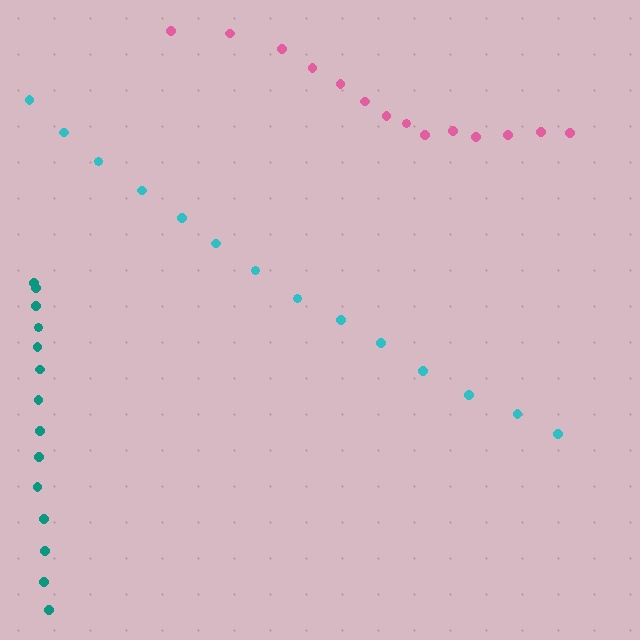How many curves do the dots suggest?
There are 3 distinct paths.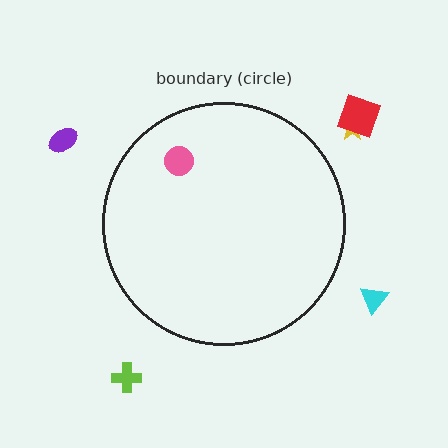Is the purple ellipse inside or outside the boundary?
Outside.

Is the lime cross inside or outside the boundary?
Outside.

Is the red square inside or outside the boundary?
Outside.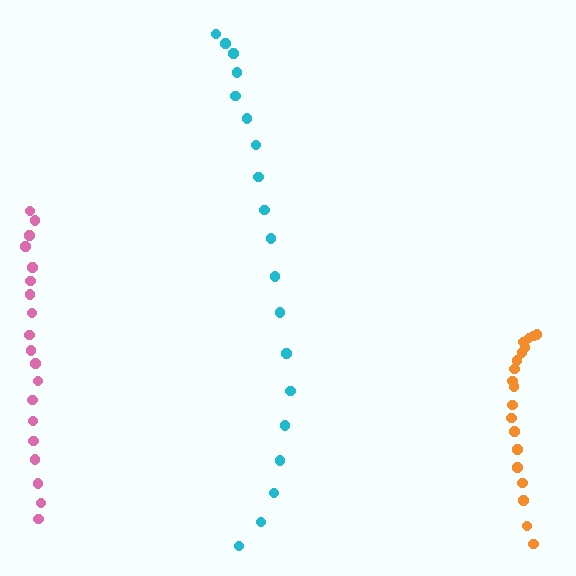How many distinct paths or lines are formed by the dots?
There are 3 distinct paths.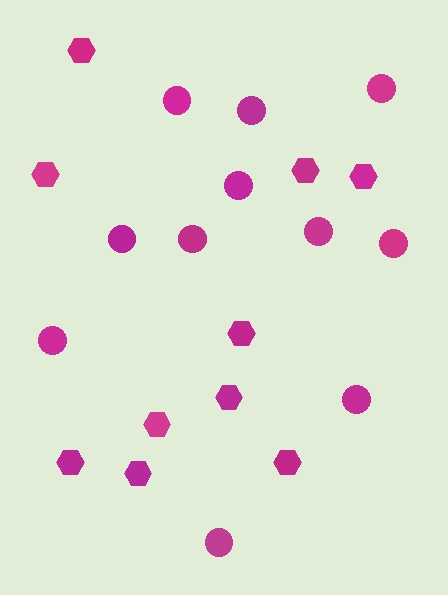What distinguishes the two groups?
There are 2 groups: one group of hexagons (10) and one group of circles (11).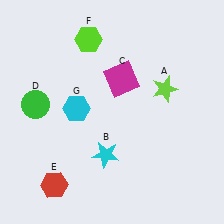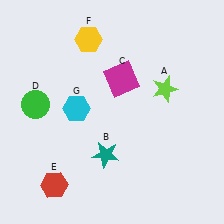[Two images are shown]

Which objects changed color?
B changed from cyan to teal. F changed from lime to yellow.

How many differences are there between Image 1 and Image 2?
There are 2 differences between the two images.